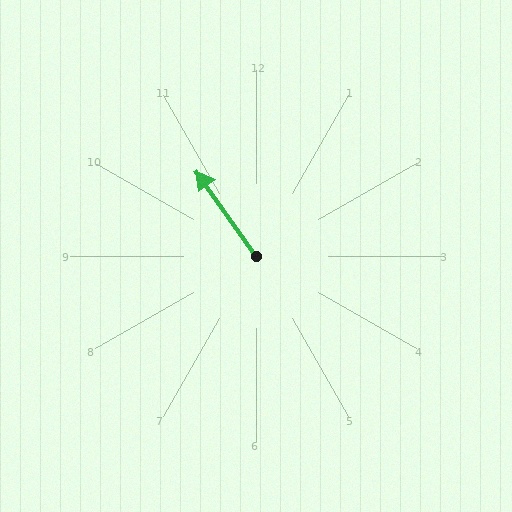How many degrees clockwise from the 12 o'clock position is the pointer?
Approximately 325 degrees.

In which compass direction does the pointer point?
Northwest.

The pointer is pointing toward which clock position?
Roughly 11 o'clock.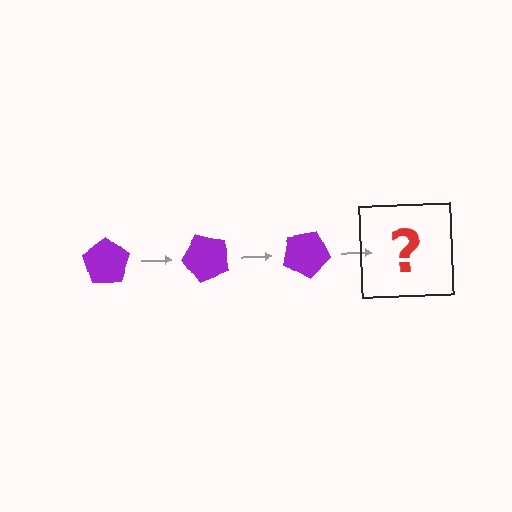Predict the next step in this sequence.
The next step is a purple pentagon rotated 150 degrees.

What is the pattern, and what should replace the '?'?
The pattern is that the pentagon rotates 50 degrees each step. The '?' should be a purple pentagon rotated 150 degrees.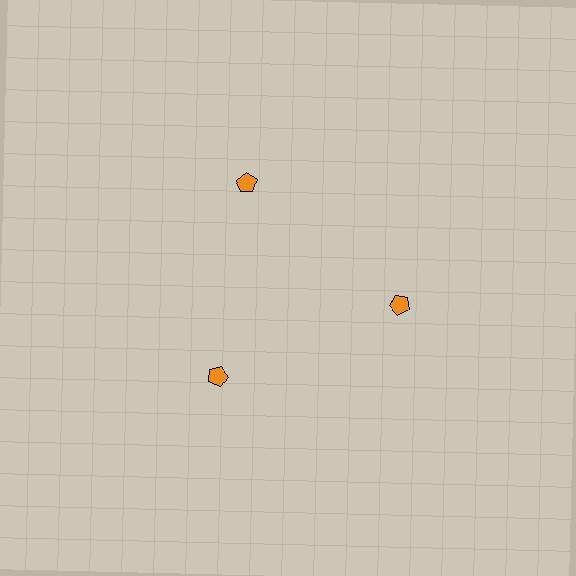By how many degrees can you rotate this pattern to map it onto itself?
The pattern maps onto itself every 120 degrees of rotation.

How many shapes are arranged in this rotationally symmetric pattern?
There are 3 shapes, arranged in 3 groups of 1.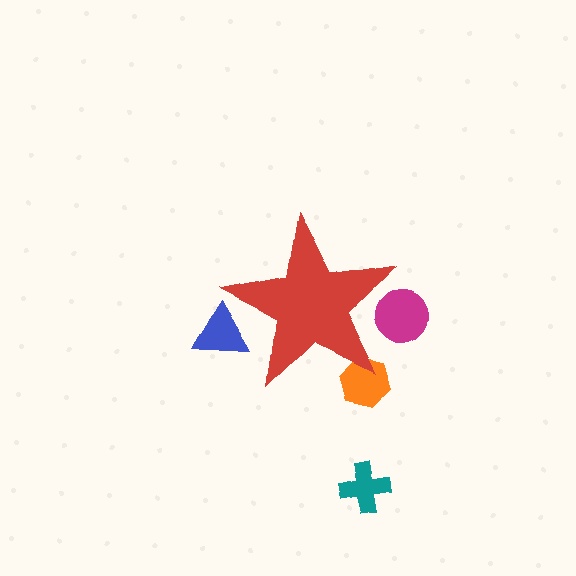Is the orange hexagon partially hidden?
Yes, the orange hexagon is partially hidden behind the red star.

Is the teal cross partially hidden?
No, the teal cross is fully visible.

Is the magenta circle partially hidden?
Yes, the magenta circle is partially hidden behind the red star.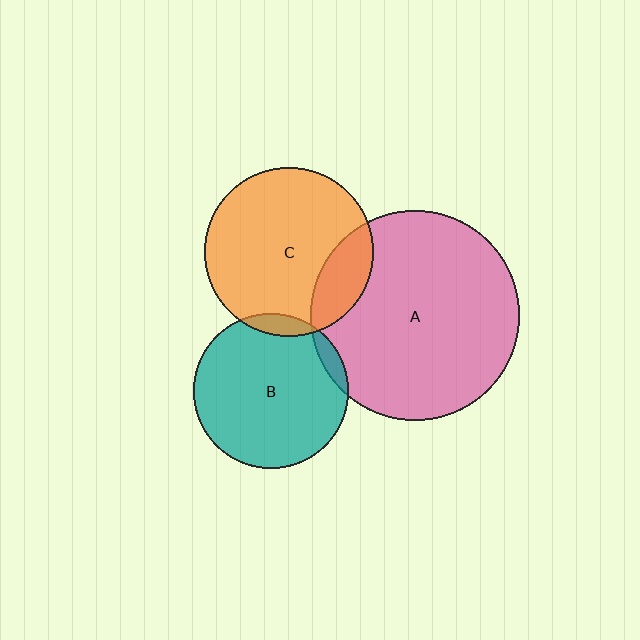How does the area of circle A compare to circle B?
Approximately 1.8 times.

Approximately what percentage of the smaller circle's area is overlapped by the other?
Approximately 5%.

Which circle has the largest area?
Circle A (pink).